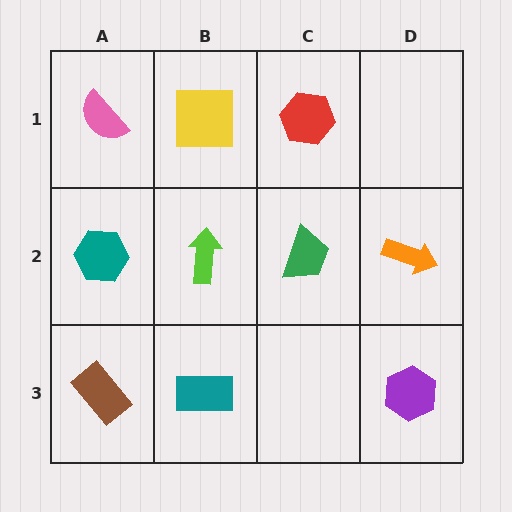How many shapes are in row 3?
3 shapes.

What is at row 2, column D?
An orange arrow.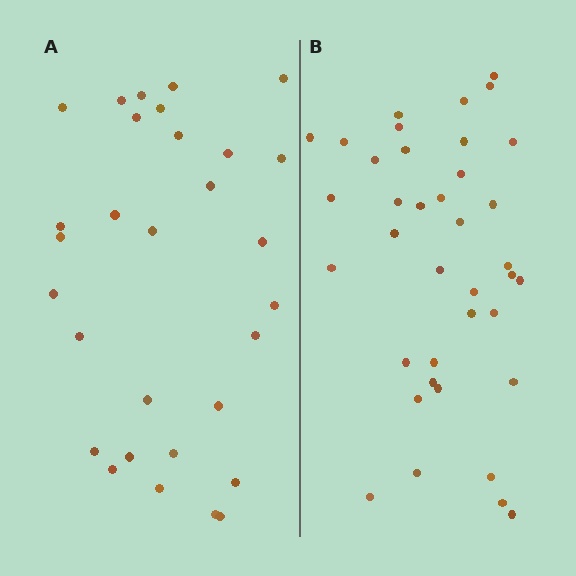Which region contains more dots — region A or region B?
Region B (the right region) has more dots.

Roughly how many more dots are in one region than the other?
Region B has roughly 8 or so more dots than region A.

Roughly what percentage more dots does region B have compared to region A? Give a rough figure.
About 25% more.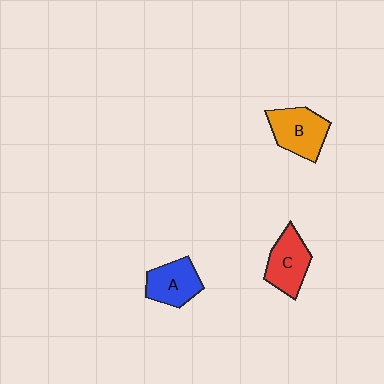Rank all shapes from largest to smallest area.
From largest to smallest: B (orange), C (red), A (blue).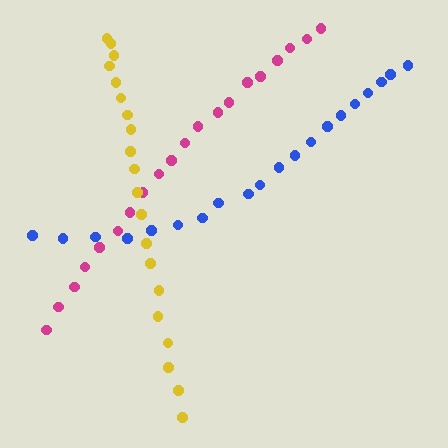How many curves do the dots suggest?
There are 3 distinct paths.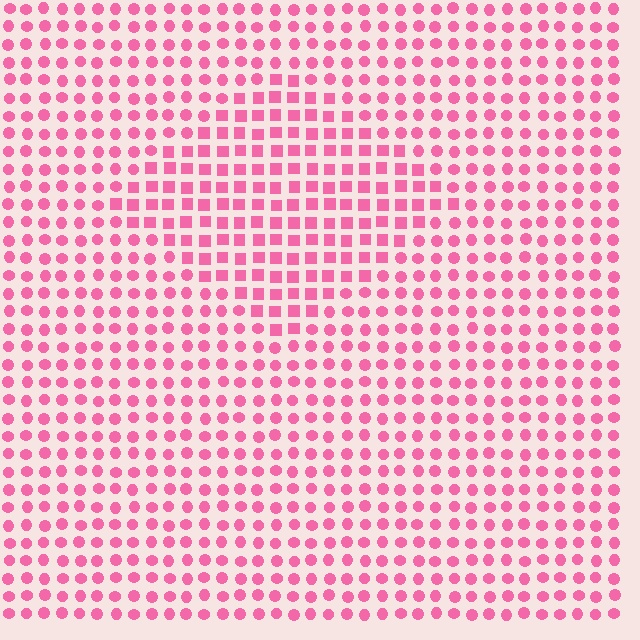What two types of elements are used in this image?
The image uses squares inside the diamond region and circles outside it.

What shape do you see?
I see a diamond.